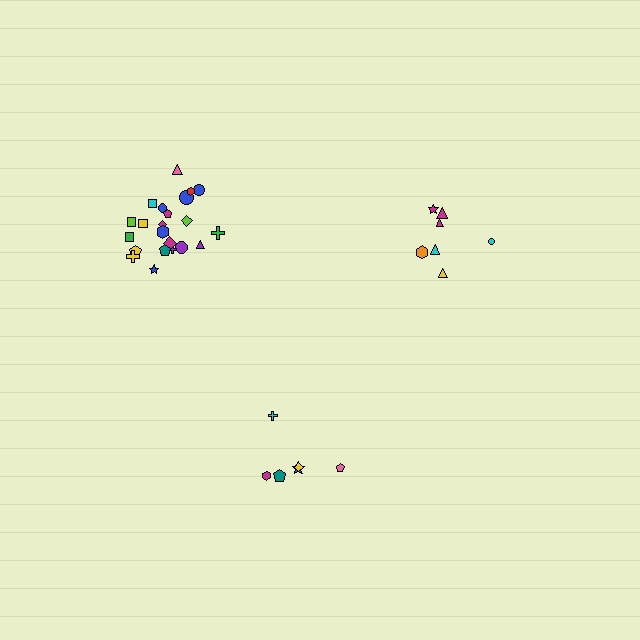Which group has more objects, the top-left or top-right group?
The top-left group.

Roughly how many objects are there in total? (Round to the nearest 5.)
Roughly 35 objects in total.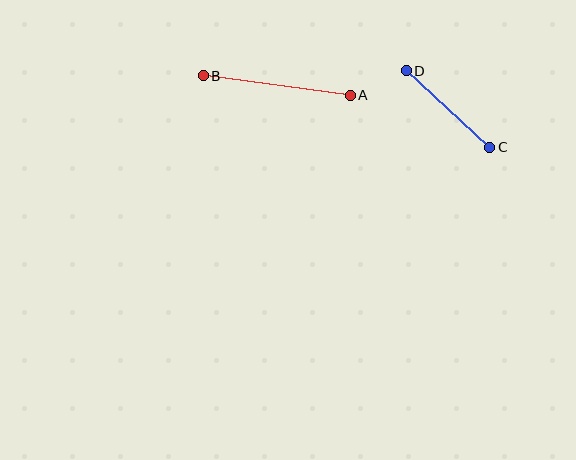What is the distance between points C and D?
The distance is approximately 113 pixels.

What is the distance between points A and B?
The distance is approximately 148 pixels.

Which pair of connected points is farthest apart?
Points A and B are farthest apart.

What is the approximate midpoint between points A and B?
The midpoint is at approximately (277, 85) pixels.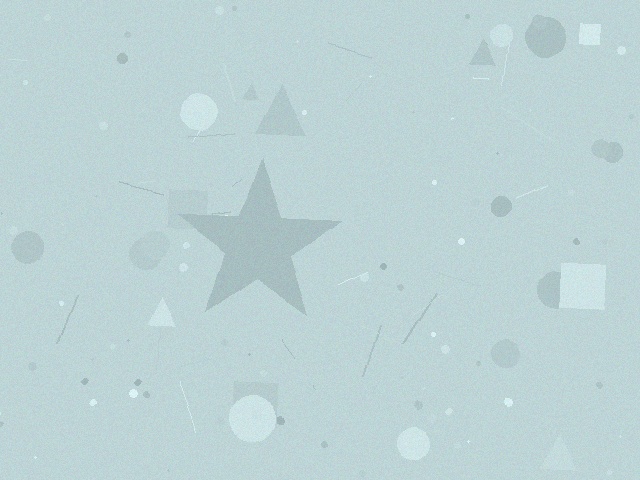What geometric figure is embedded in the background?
A star is embedded in the background.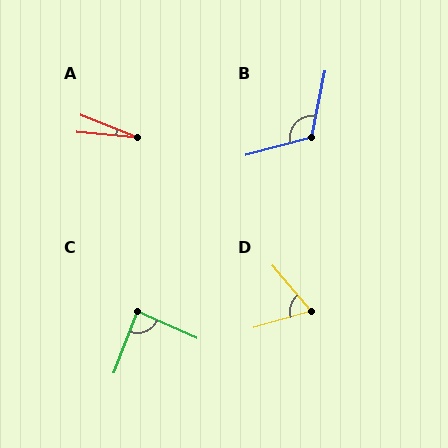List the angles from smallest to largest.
A (16°), D (66°), C (87°), B (116°).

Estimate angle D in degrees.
Approximately 66 degrees.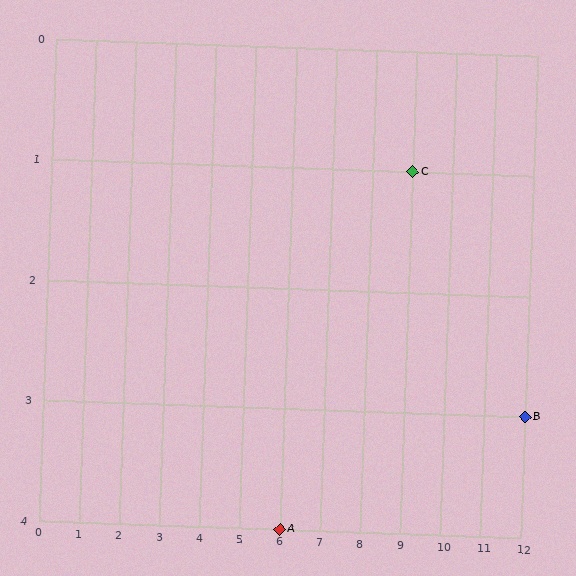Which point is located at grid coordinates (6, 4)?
Point A is at (6, 4).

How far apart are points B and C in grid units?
Points B and C are 3 columns and 2 rows apart (about 3.6 grid units diagonally).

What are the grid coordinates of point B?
Point B is at grid coordinates (12, 3).